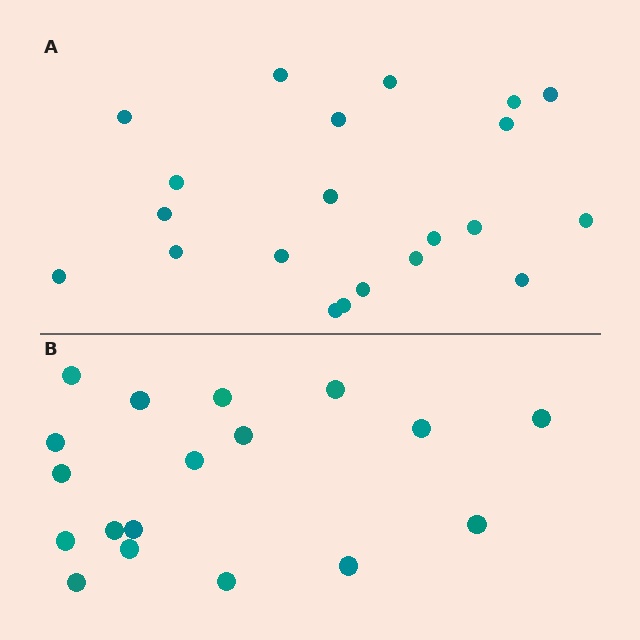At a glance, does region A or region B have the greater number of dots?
Region A (the top region) has more dots.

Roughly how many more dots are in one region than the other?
Region A has just a few more — roughly 2 or 3 more dots than region B.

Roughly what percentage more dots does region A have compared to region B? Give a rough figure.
About 15% more.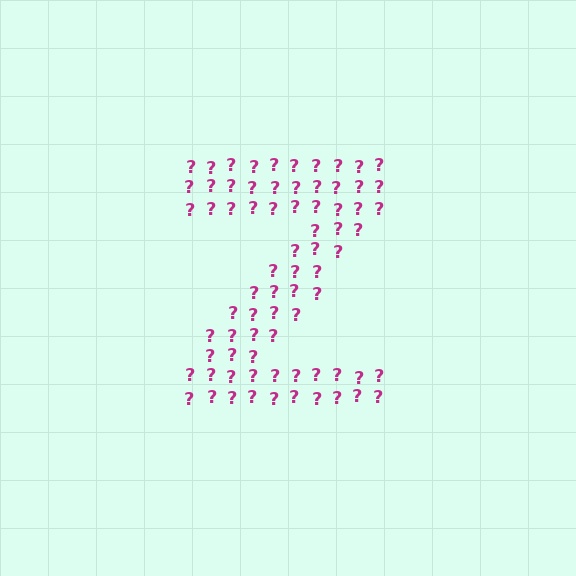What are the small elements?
The small elements are question marks.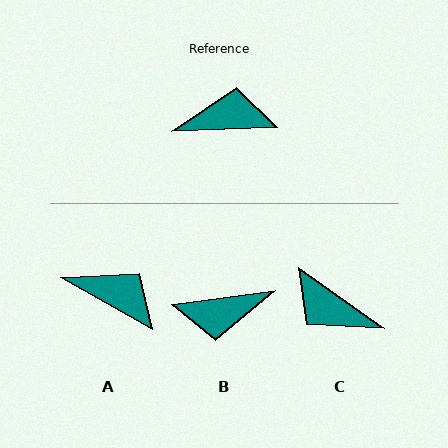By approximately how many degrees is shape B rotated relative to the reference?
Approximately 174 degrees clockwise.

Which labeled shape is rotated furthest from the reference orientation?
B, about 174 degrees away.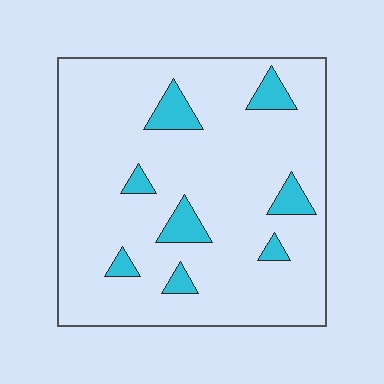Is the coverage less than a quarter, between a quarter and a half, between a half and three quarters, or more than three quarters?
Less than a quarter.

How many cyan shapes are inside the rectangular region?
8.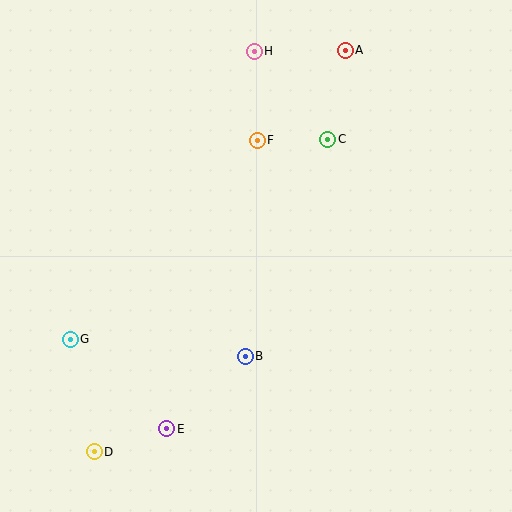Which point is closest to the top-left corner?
Point H is closest to the top-left corner.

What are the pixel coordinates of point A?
Point A is at (345, 50).